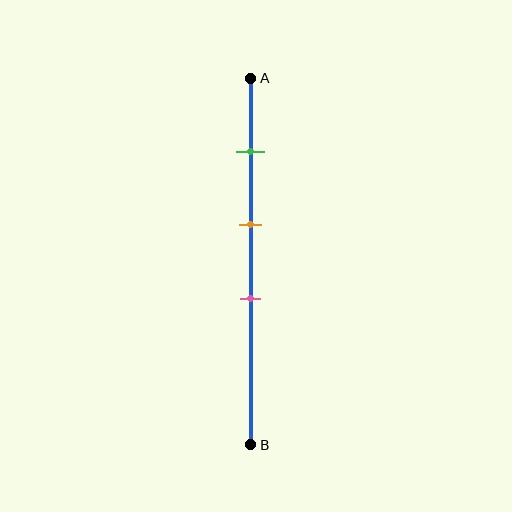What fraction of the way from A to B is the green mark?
The green mark is approximately 20% (0.2) of the way from A to B.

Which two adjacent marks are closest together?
The orange and pink marks are the closest adjacent pair.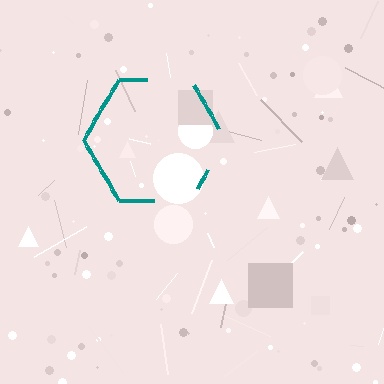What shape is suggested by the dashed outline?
The dashed outline suggests a hexagon.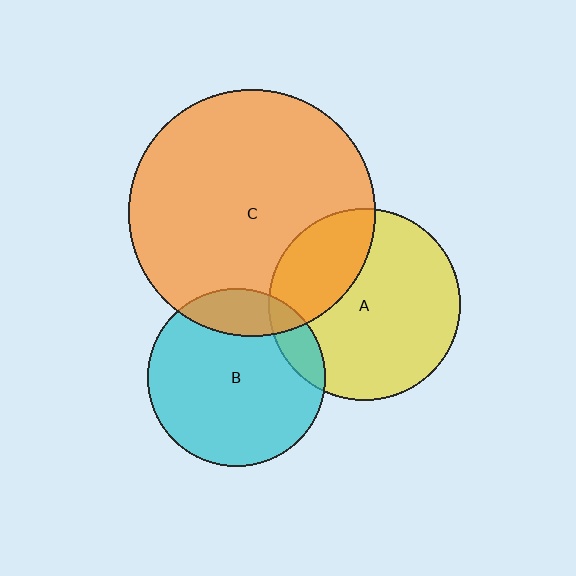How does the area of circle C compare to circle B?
Approximately 1.9 times.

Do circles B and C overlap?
Yes.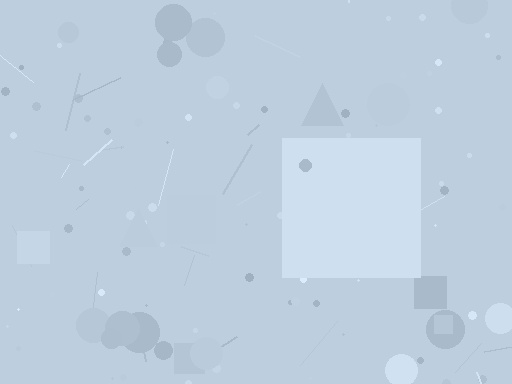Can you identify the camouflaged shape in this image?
The camouflaged shape is a square.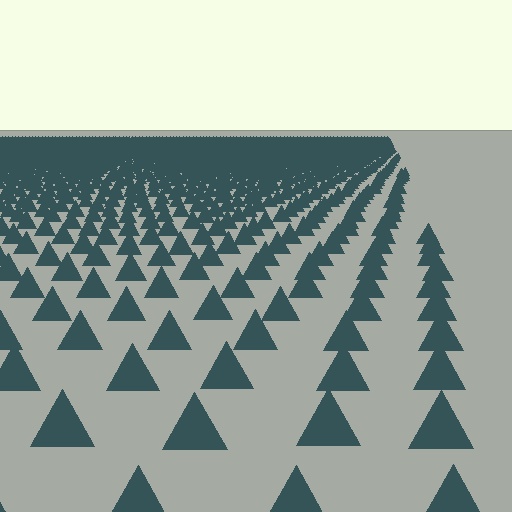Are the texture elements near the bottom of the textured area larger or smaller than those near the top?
Larger. Near the bottom, elements are closer to the viewer and appear at a bigger on-screen size.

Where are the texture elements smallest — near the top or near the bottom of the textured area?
Near the top.